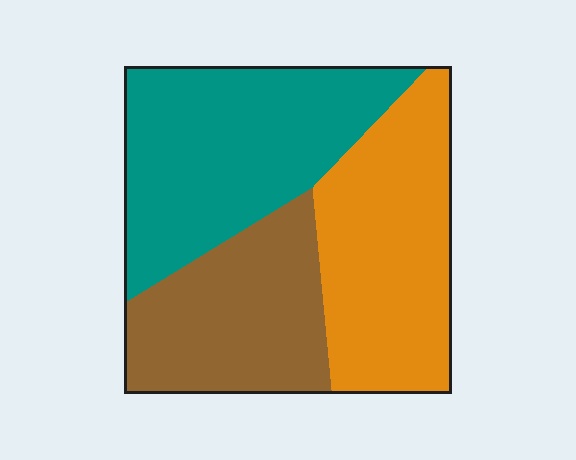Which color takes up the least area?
Brown, at roughly 30%.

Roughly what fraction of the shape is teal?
Teal takes up about three eighths (3/8) of the shape.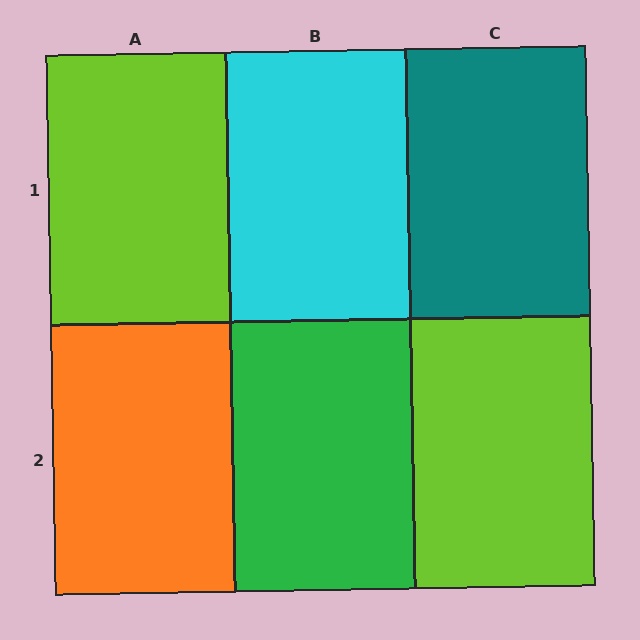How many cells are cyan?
1 cell is cyan.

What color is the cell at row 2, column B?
Green.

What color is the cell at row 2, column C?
Lime.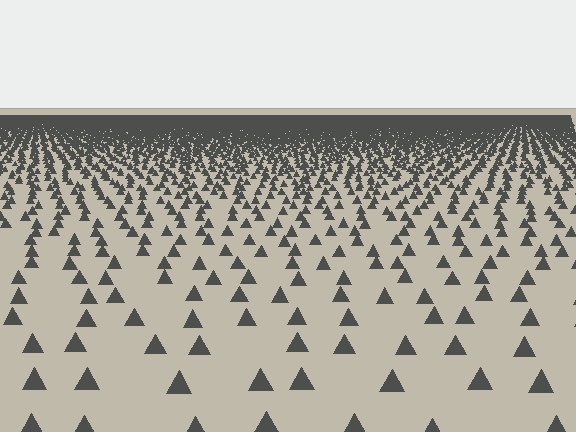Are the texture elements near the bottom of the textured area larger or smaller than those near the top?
Larger. Near the bottom, elements are closer to the viewer and appear at a bigger on-screen size.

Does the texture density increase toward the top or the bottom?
Density increases toward the top.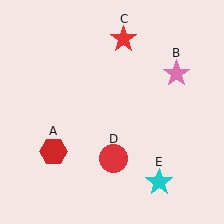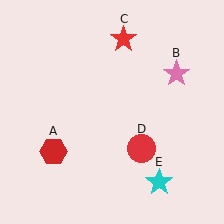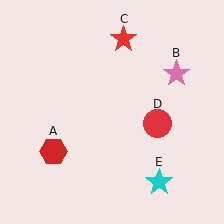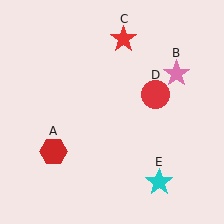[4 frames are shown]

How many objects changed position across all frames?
1 object changed position: red circle (object D).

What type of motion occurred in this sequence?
The red circle (object D) rotated counterclockwise around the center of the scene.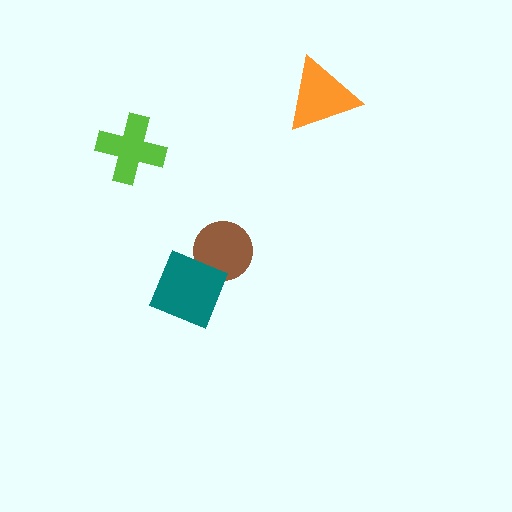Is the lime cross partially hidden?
No, no other shape covers it.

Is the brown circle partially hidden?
Yes, it is partially covered by another shape.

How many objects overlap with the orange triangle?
0 objects overlap with the orange triangle.